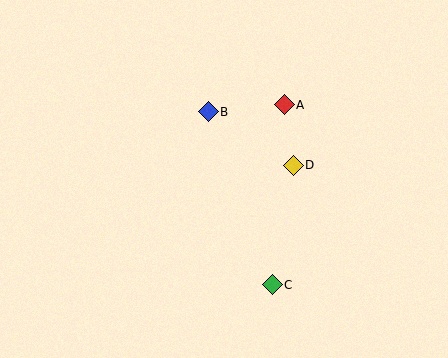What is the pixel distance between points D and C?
The distance between D and C is 121 pixels.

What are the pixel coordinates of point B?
Point B is at (208, 112).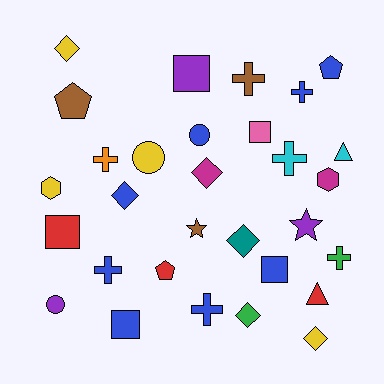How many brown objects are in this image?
There are 3 brown objects.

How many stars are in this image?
There are 2 stars.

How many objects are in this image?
There are 30 objects.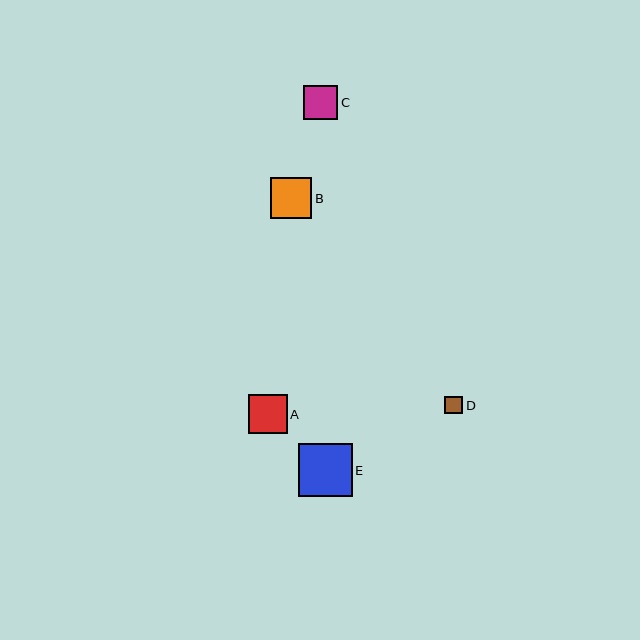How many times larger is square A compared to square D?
Square A is approximately 2.2 times the size of square D.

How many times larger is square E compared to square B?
Square E is approximately 1.3 times the size of square B.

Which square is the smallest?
Square D is the smallest with a size of approximately 18 pixels.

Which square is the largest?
Square E is the largest with a size of approximately 53 pixels.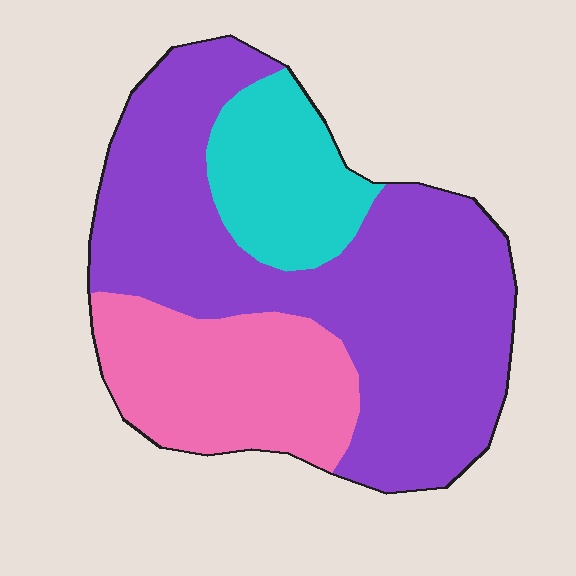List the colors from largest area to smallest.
From largest to smallest: purple, pink, cyan.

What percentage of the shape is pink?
Pink covers about 25% of the shape.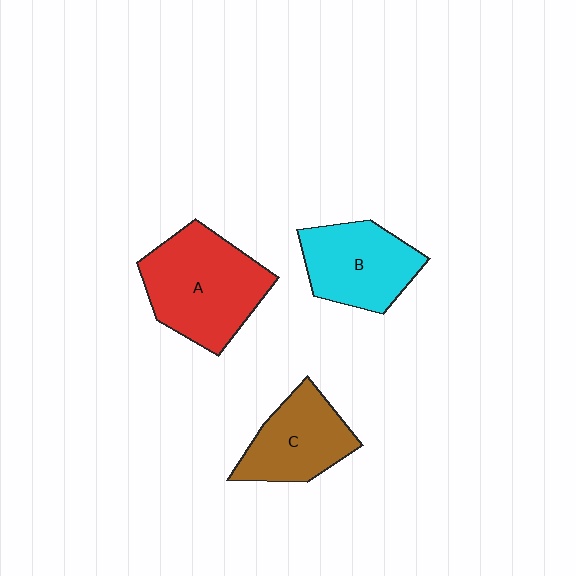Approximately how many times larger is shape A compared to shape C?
Approximately 1.5 times.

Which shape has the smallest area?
Shape C (brown).